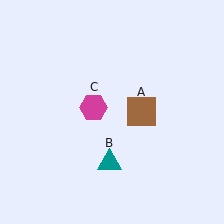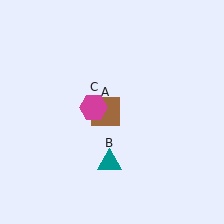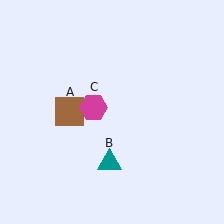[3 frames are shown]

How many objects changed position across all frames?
1 object changed position: brown square (object A).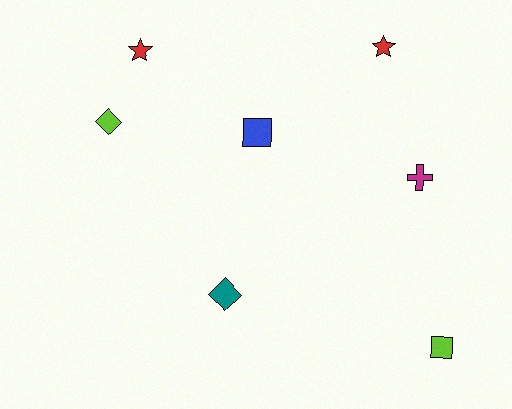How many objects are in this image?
There are 7 objects.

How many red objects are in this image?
There are 2 red objects.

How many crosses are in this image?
There is 1 cross.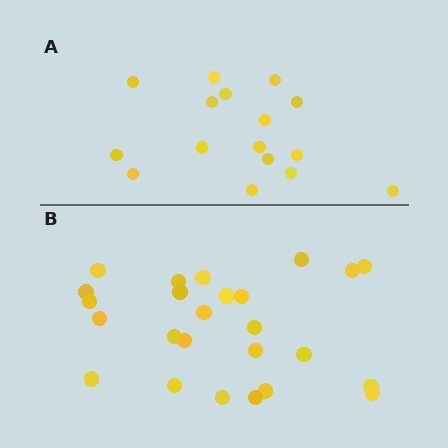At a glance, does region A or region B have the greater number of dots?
Region B (the bottom region) has more dots.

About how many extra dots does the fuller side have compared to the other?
Region B has roughly 8 or so more dots than region A.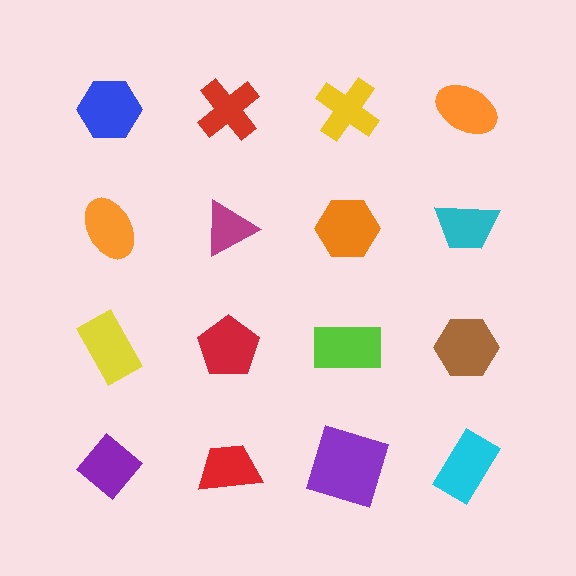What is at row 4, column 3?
A purple square.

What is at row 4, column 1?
A purple diamond.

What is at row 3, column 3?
A lime rectangle.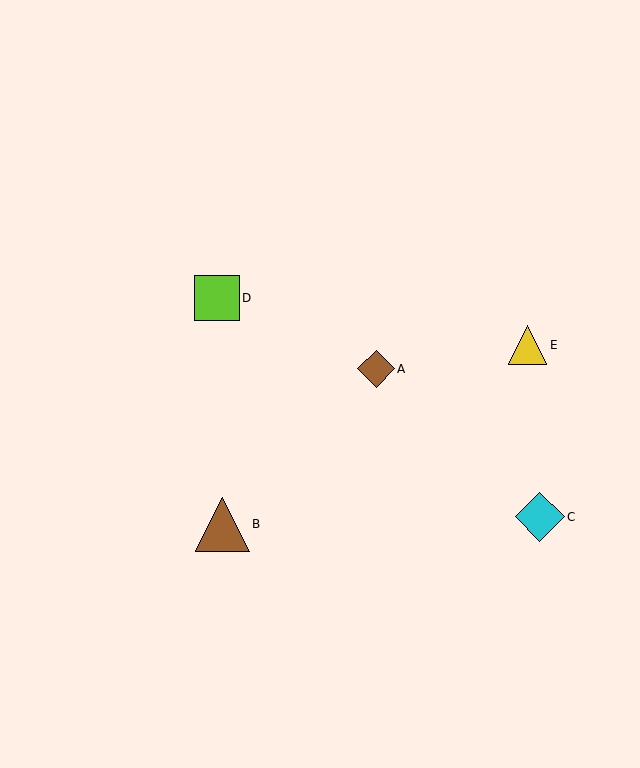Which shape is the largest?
The brown triangle (labeled B) is the largest.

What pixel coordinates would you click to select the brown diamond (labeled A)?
Click at (376, 369) to select the brown diamond A.